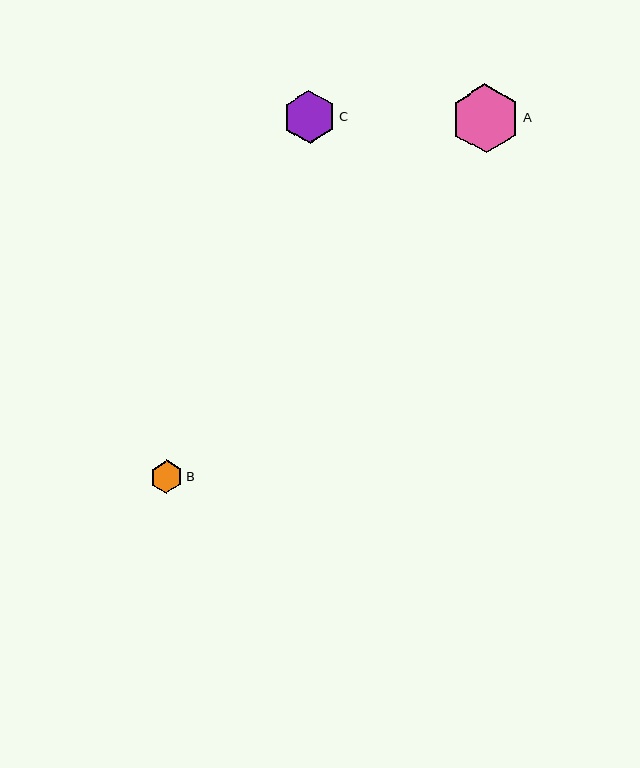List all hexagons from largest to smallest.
From largest to smallest: A, C, B.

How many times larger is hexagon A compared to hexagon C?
Hexagon A is approximately 1.3 times the size of hexagon C.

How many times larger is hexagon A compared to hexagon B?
Hexagon A is approximately 2.1 times the size of hexagon B.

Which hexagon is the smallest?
Hexagon B is the smallest with a size of approximately 33 pixels.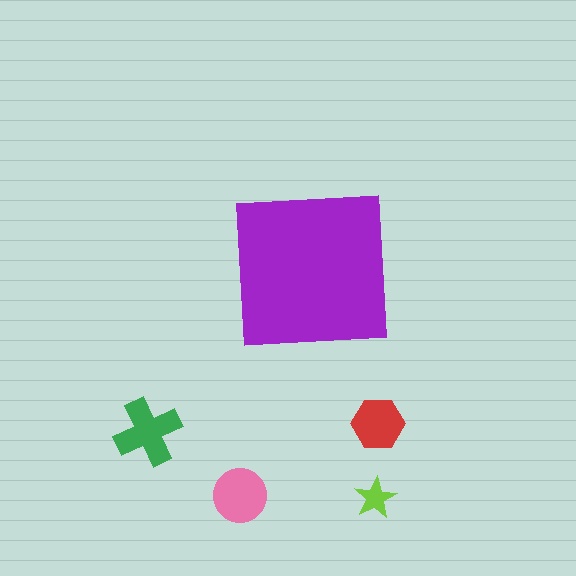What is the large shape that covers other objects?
A purple square.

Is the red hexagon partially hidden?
No, the red hexagon is fully visible.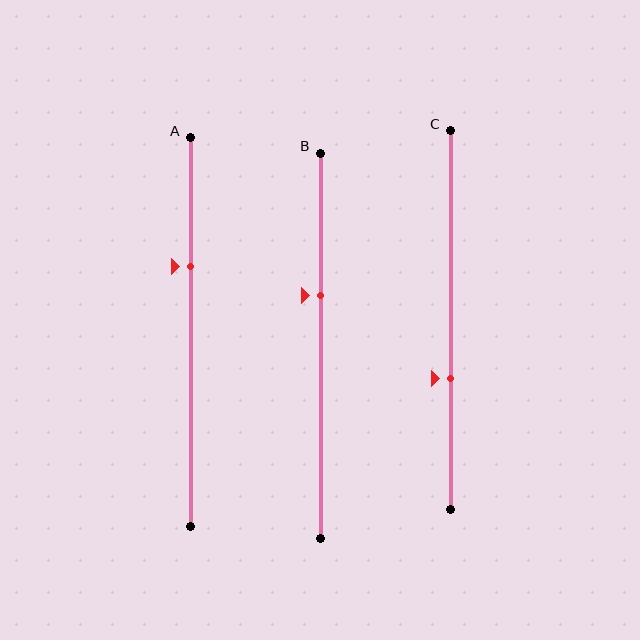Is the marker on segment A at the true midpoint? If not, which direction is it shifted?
No, the marker on segment A is shifted upward by about 17% of the segment length.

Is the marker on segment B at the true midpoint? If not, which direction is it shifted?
No, the marker on segment B is shifted upward by about 13% of the segment length.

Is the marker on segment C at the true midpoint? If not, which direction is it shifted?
No, the marker on segment C is shifted downward by about 15% of the segment length.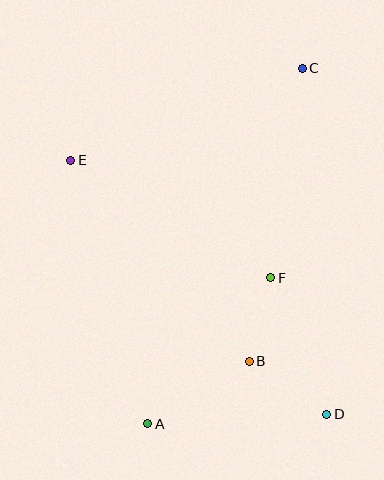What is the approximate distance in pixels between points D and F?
The distance between D and F is approximately 148 pixels.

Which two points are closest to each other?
Points B and F are closest to each other.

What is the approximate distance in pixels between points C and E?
The distance between C and E is approximately 249 pixels.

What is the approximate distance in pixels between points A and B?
The distance between A and B is approximately 120 pixels.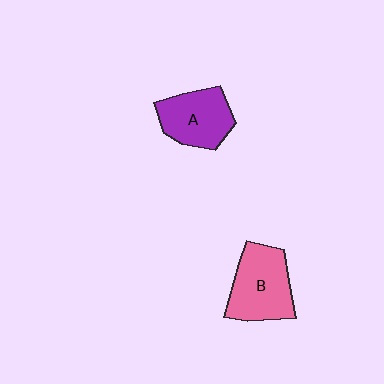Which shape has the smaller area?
Shape A (purple).